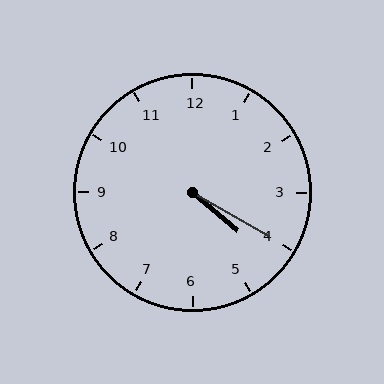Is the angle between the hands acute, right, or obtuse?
It is acute.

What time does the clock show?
4:20.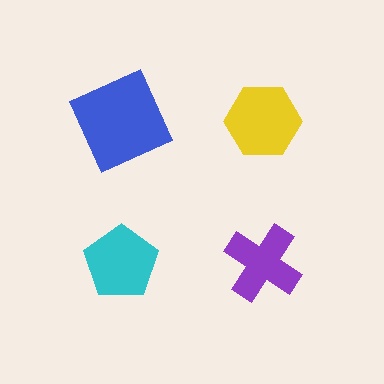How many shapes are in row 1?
2 shapes.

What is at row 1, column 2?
A yellow hexagon.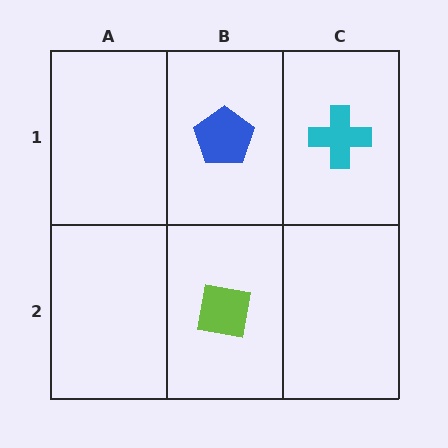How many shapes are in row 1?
2 shapes.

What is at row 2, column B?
A lime square.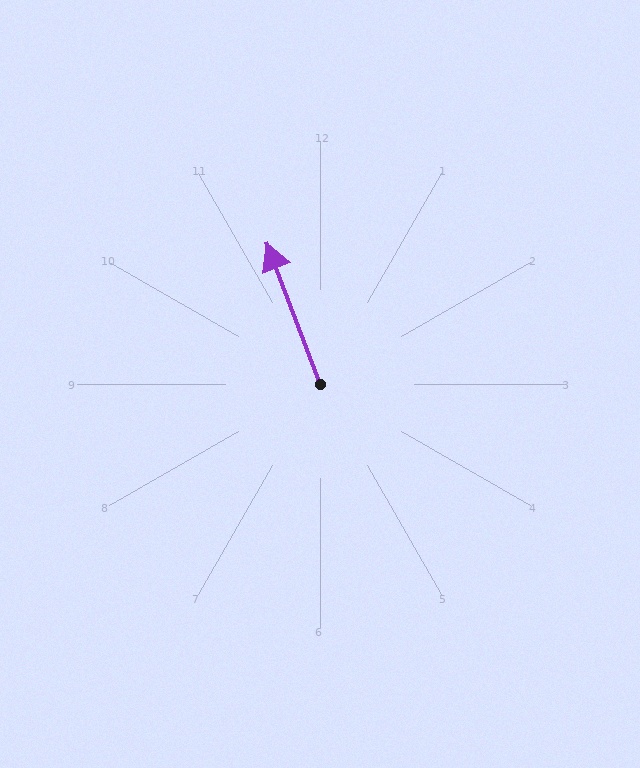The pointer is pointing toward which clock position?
Roughly 11 o'clock.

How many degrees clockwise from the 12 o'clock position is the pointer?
Approximately 339 degrees.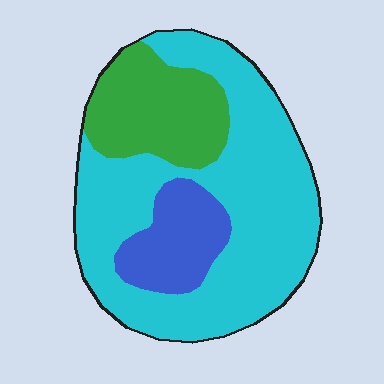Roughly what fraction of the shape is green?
Green covers around 20% of the shape.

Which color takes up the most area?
Cyan, at roughly 65%.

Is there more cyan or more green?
Cyan.